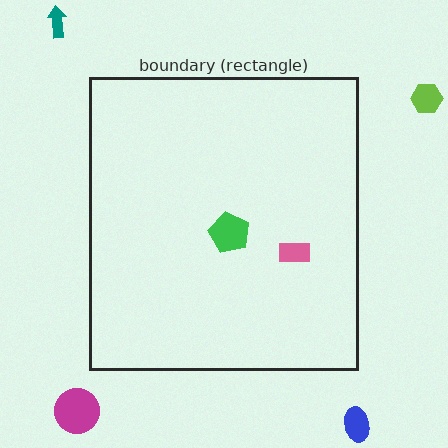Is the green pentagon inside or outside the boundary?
Inside.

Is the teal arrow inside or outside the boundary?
Outside.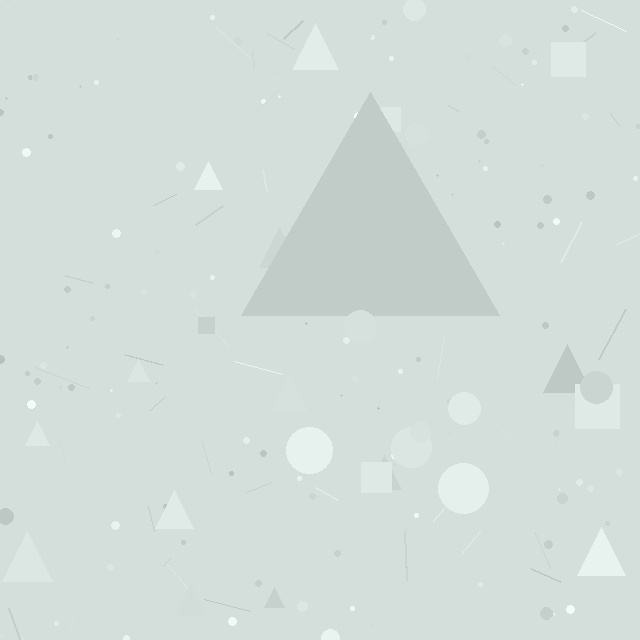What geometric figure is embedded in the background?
A triangle is embedded in the background.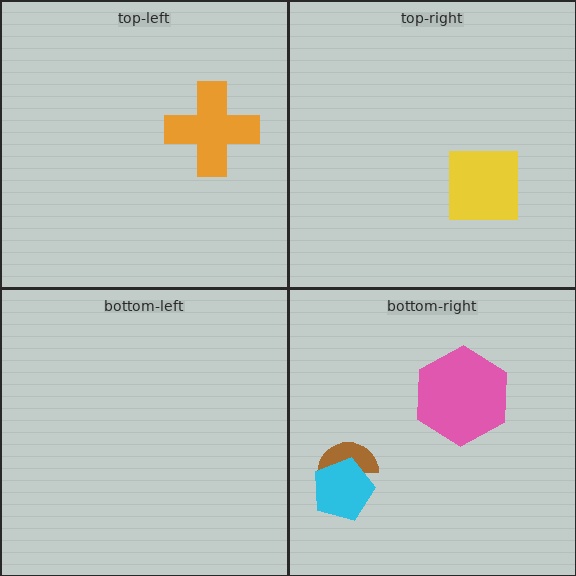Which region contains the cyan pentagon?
The bottom-right region.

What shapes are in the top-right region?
The yellow square.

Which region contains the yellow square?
The top-right region.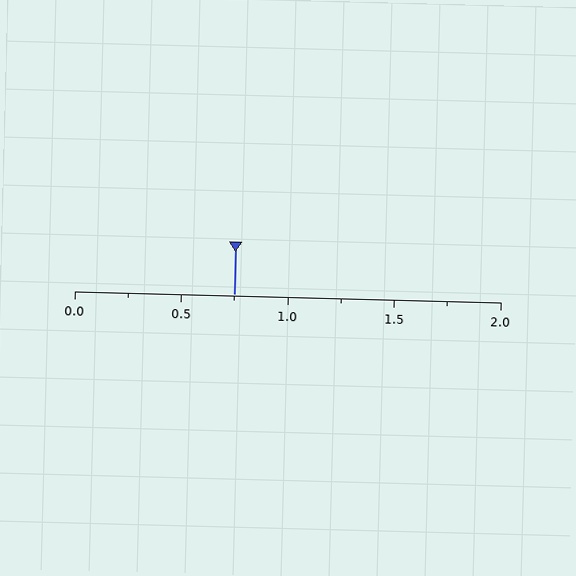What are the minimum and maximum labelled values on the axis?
The axis runs from 0.0 to 2.0.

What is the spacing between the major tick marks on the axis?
The major ticks are spaced 0.5 apart.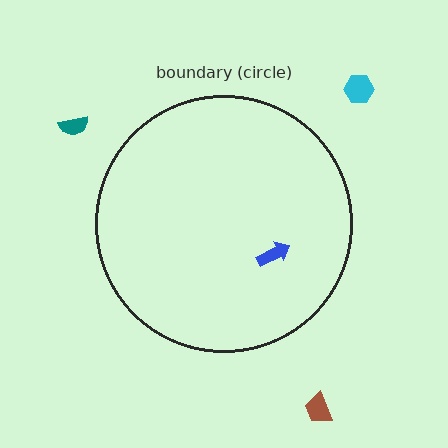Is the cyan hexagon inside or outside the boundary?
Outside.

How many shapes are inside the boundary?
1 inside, 3 outside.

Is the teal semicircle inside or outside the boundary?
Outside.